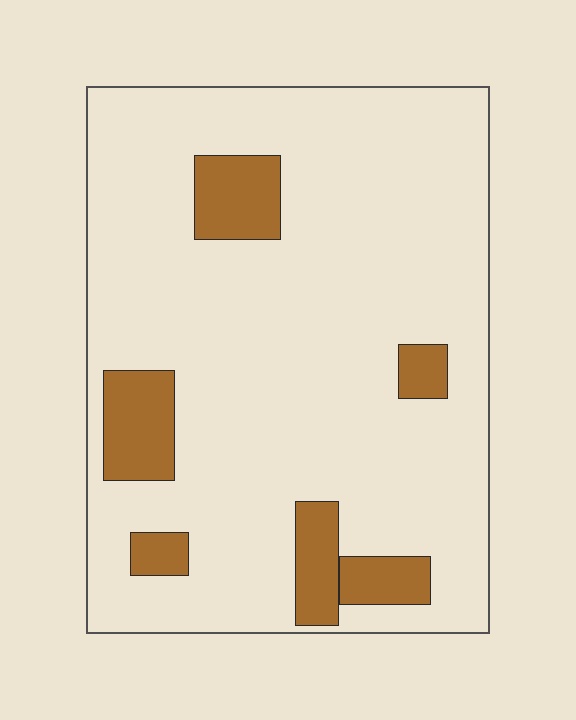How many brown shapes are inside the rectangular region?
6.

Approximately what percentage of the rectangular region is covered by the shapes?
Approximately 15%.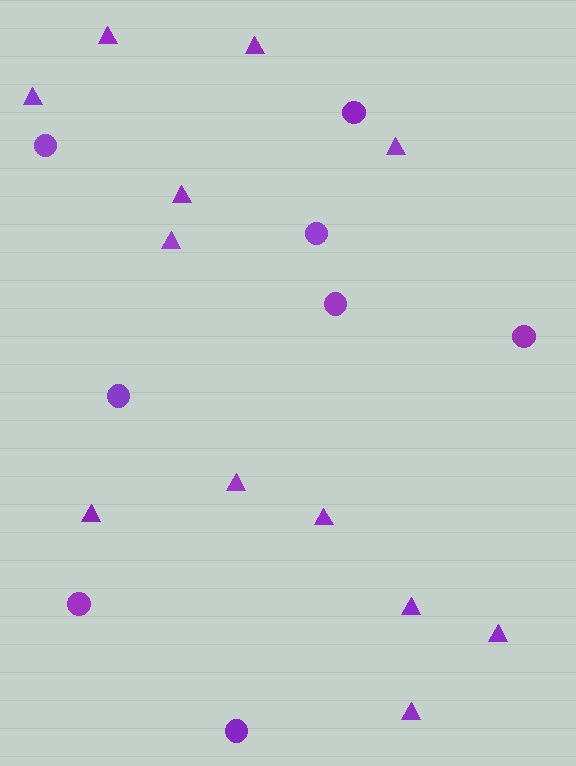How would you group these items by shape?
There are 2 groups: one group of circles (8) and one group of triangles (12).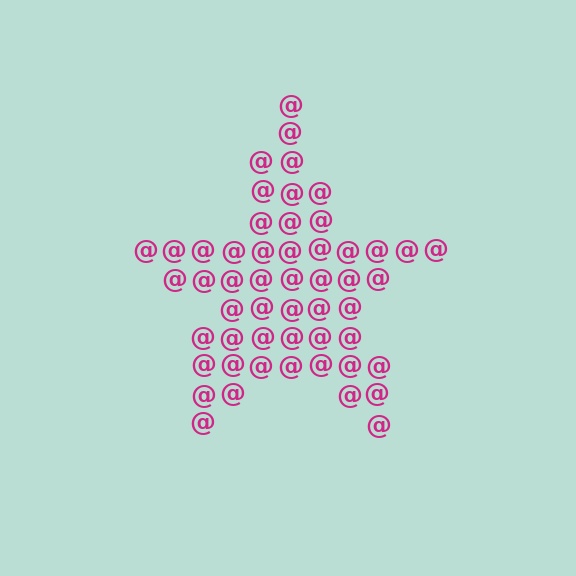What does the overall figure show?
The overall figure shows a star.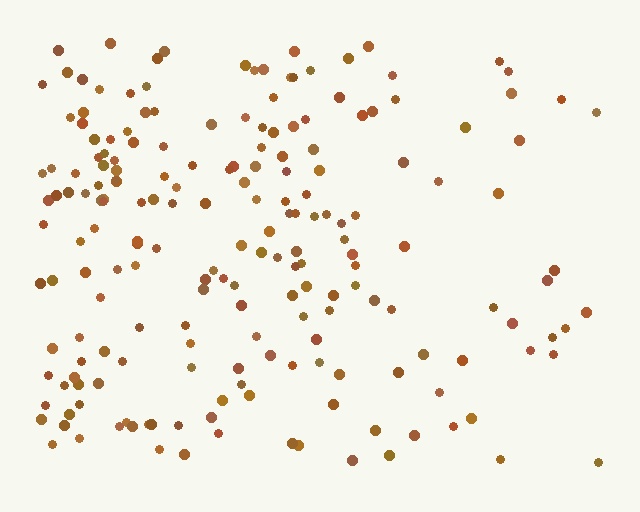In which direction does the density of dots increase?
From right to left, with the left side densest.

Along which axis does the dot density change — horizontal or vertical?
Horizontal.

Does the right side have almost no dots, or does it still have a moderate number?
Still a moderate number, just noticeably fewer than the left.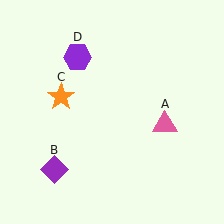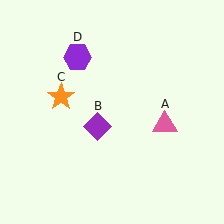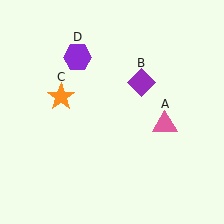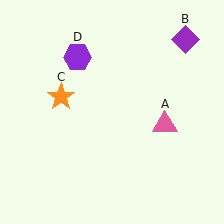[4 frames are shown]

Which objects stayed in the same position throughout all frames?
Pink triangle (object A) and orange star (object C) and purple hexagon (object D) remained stationary.